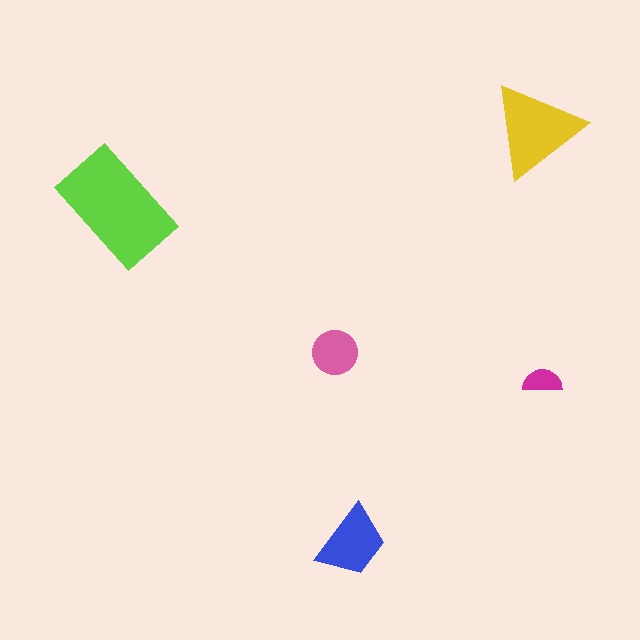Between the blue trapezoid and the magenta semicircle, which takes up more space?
The blue trapezoid.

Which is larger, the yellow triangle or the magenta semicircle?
The yellow triangle.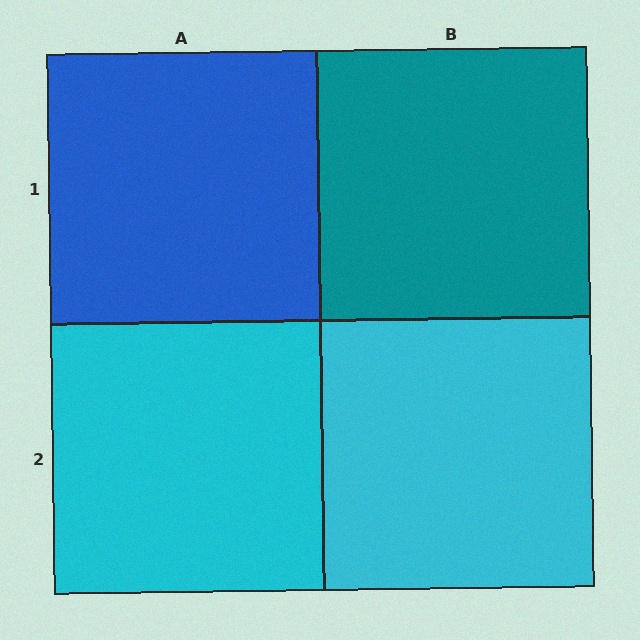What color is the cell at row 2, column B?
Cyan.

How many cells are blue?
1 cell is blue.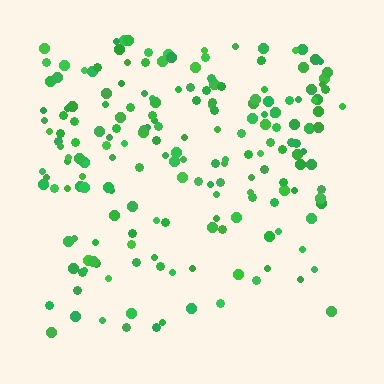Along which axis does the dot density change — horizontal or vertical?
Vertical.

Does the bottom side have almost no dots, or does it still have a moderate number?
Still a moderate number, just noticeably fewer than the top.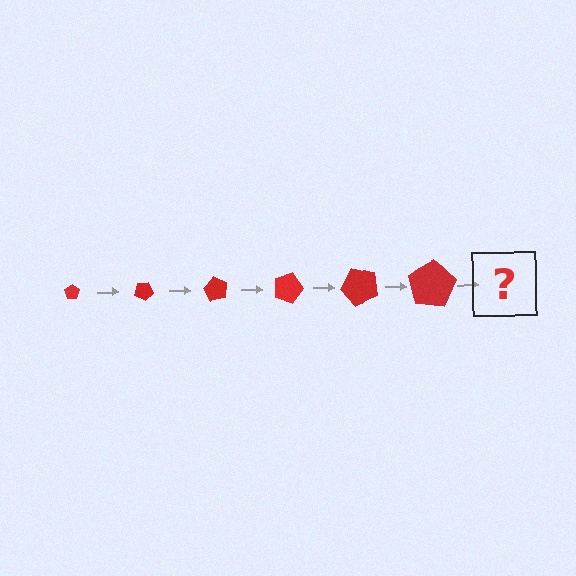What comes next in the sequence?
The next element should be a pentagon, larger than the previous one and rotated 180 degrees from the start.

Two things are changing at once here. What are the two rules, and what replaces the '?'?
The two rules are that the pentagon grows larger each step and it rotates 30 degrees each step. The '?' should be a pentagon, larger than the previous one and rotated 180 degrees from the start.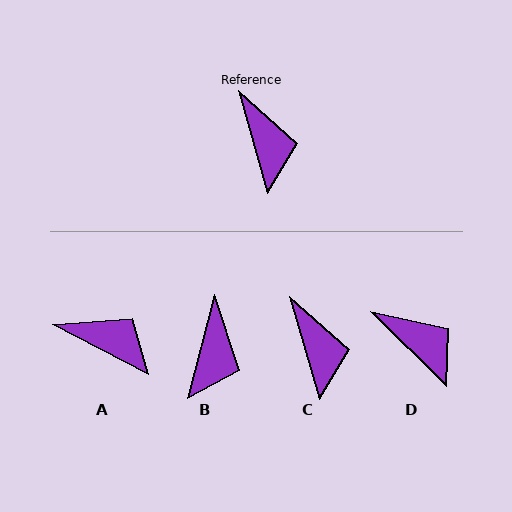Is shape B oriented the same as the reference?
No, it is off by about 30 degrees.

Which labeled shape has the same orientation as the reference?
C.